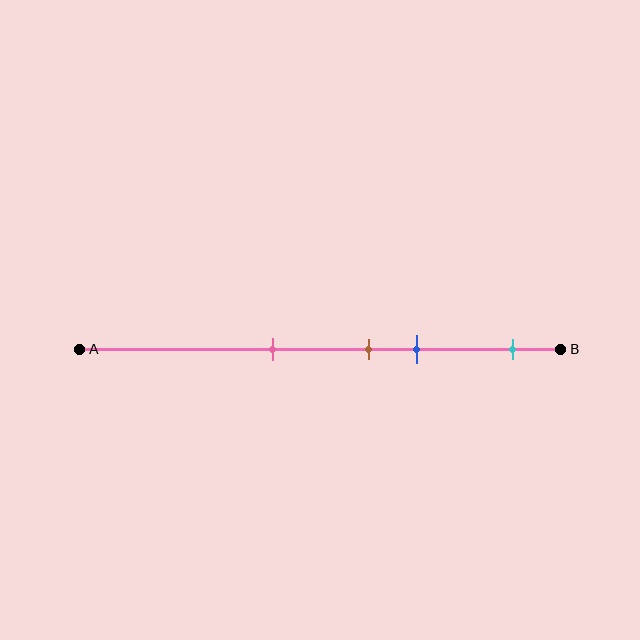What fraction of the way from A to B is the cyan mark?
The cyan mark is approximately 90% (0.9) of the way from A to B.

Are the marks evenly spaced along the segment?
No, the marks are not evenly spaced.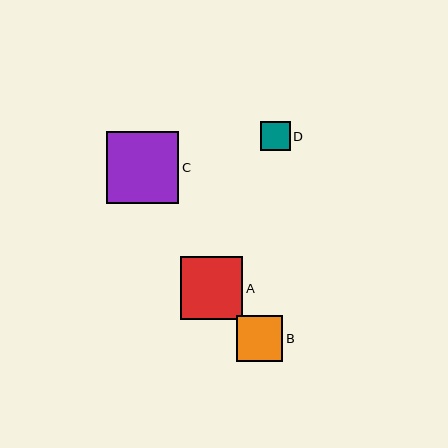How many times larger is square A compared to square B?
Square A is approximately 1.3 times the size of square B.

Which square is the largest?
Square C is the largest with a size of approximately 73 pixels.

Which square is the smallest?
Square D is the smallest with a size of approximately 29 pixels.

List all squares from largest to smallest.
From largest to smallest: C, A, B, D.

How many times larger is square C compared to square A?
Square C is approximately 1.2 times the size of square A.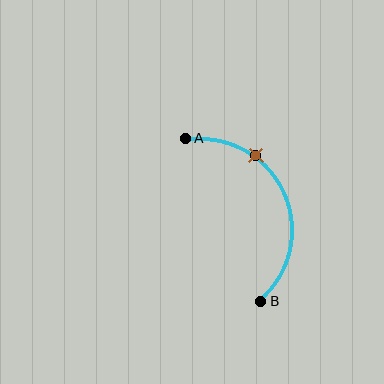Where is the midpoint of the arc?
The arc midpoint is the point on the curve farthest from the straight line joining A and B. It sits to the right of that line.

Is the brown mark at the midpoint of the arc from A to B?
No. The brown mark lies on the arc but is closer to endpoint A. The arc midpoint would be at the point on the curve equidistant along the arc from both A and B.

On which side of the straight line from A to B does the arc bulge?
The arc bulges to the right of the straight line connecting A and B.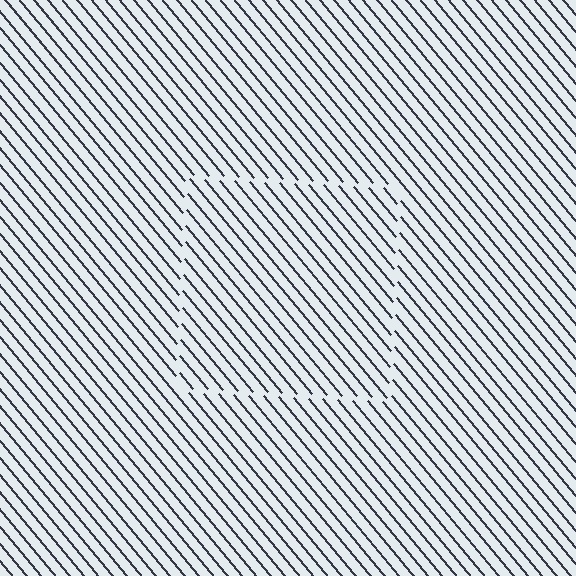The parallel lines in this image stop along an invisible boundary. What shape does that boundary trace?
An illusory square. The interior of the shape contains the same grating, shifted by half a period — the contour is defined by the phase discontinuity where line-ends from the inner and outer gratings abut.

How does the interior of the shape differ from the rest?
The interior of the shape contains the same grating, shifted by half a period — the contour is defined by the phase discontinuity where line-ends from the inner and outer gratings abut.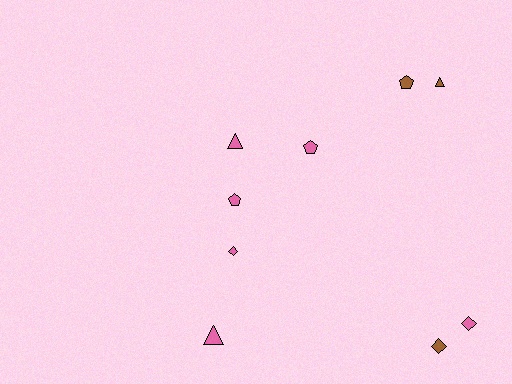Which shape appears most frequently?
Triangle, with 3 objects.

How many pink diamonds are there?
There are 2 pink diamonds.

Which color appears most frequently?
Pink, with 6 objects.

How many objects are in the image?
There are 9 objects.